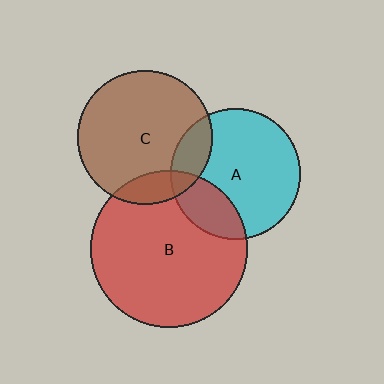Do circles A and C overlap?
Yes.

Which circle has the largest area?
Circle B (red).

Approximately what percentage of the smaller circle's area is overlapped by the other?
Approximately 15%.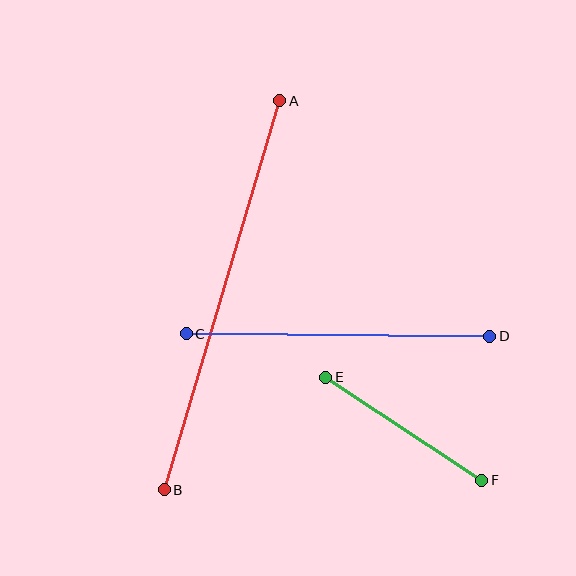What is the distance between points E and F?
The distance is approximately 187 pixels.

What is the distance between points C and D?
The distance is approximately 303 pixels.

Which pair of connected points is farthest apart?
Points A and B are farthest apart.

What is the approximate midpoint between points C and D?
The midpoint is at approximately (338, 335) pixels.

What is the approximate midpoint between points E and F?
The midpoint is at approximately (404, 429) pixels.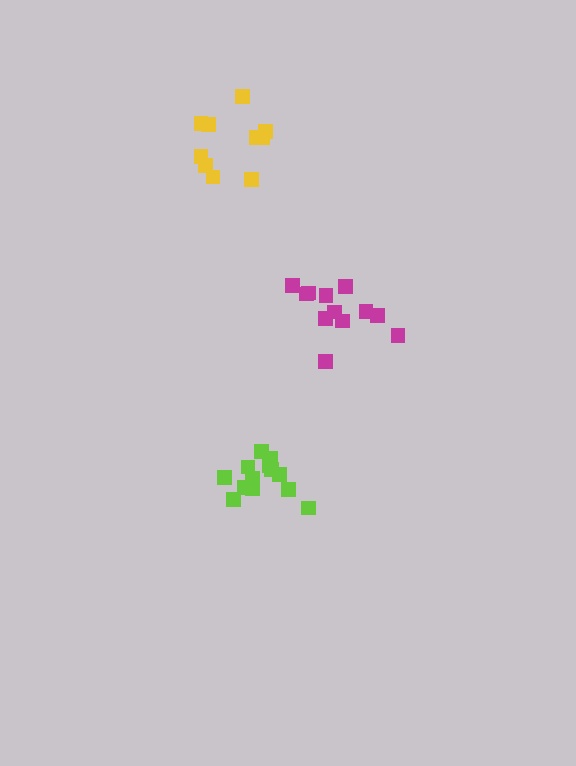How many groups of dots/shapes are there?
There are 3 groups.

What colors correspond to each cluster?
The clusters are colored: lime, yellow, magenta.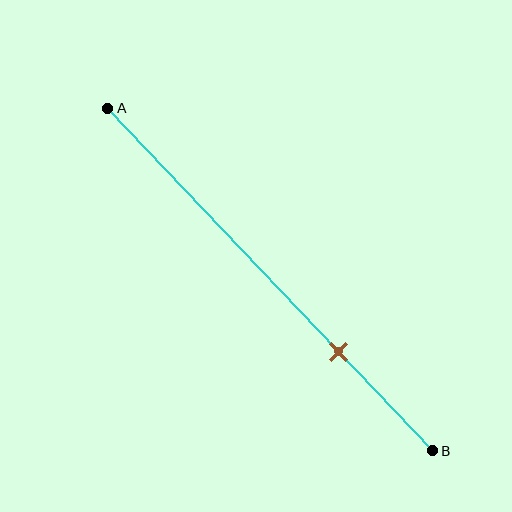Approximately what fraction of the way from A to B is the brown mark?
The brown mark is approximately 70% of the way from A to B.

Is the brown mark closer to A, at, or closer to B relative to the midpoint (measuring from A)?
The brown mark is closer to point B than the midpoint of segment AB.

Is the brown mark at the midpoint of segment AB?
No, the mark is at about 70% from A, not at the 50% midpoint.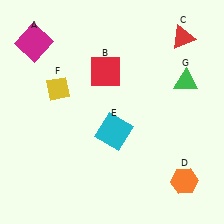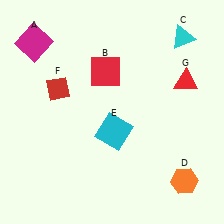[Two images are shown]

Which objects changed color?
C changed from red to cyan. F changed from yellow to red. G changed from green to red.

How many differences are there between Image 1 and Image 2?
There are 3 differences between the two images.